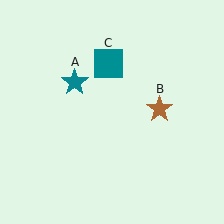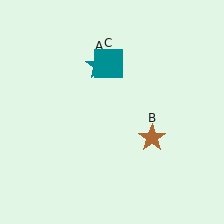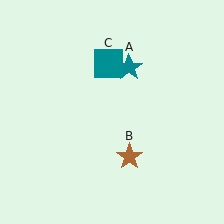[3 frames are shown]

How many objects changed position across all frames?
2 objects changed position: teal star (object A), brown star (object B).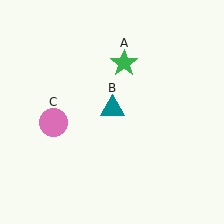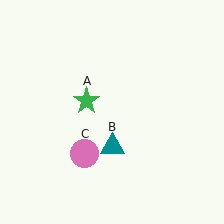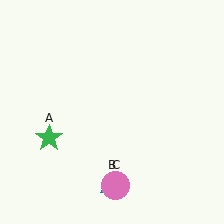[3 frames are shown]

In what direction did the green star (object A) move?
The green star (object A) moved down and to the left.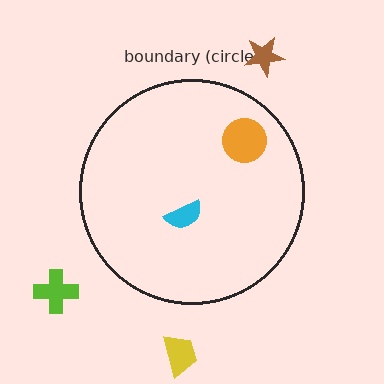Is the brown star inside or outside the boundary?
Outside.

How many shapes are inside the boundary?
2 inside, 3 outside.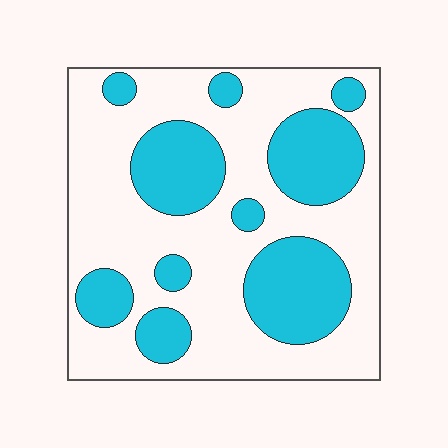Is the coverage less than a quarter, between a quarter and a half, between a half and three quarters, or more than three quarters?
Between a quarter and a half.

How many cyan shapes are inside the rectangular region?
10.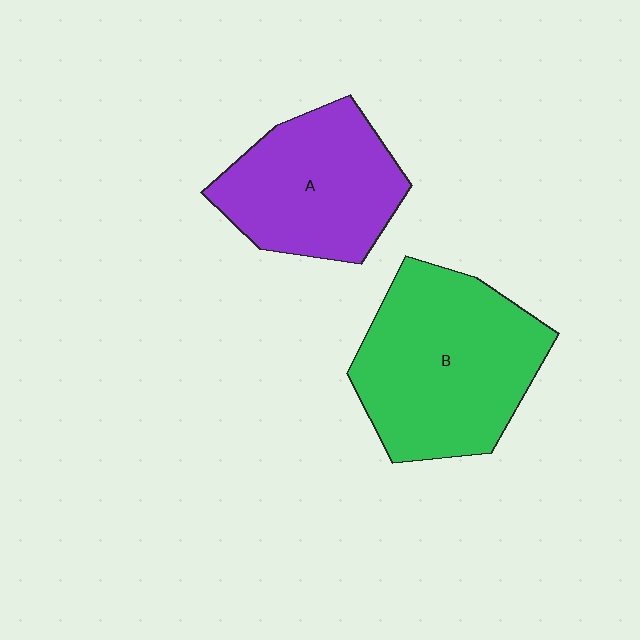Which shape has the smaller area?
Shape A (purple).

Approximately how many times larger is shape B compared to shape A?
Approximately 1.3 times.